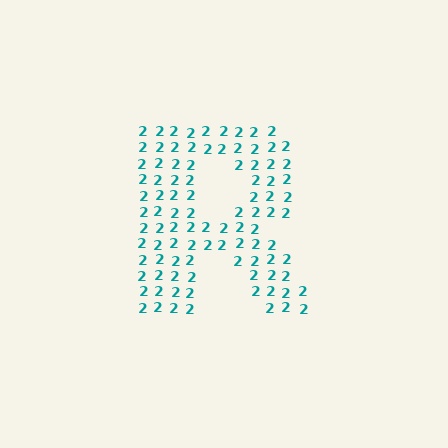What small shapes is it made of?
It is made of small digit 2's.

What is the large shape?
The large shape is the letter R.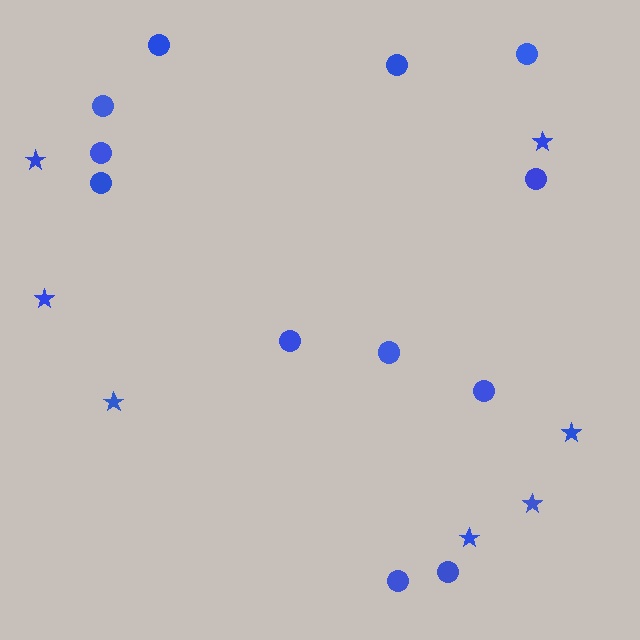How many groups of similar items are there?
There are 2 groups: one group of circles (12) and one group of stars (7).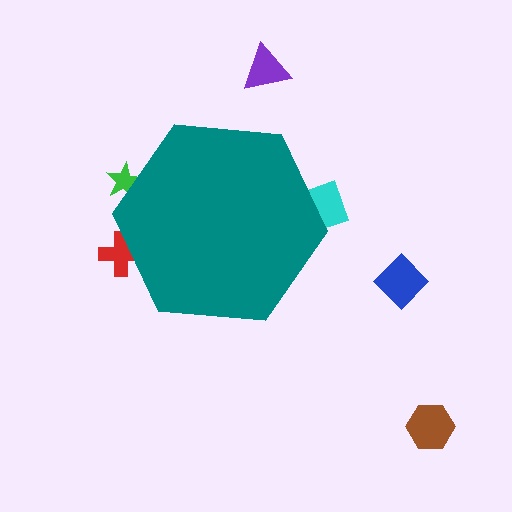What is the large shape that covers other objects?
A teal hexagon.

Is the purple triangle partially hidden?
No, the purple triangle is fully visible.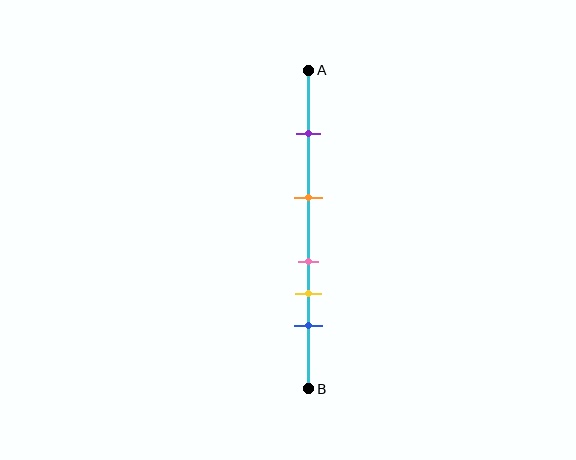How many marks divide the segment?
There are 5 marks dividing the segment.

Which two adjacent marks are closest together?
The pink and yellow marks are the closest adjacent pair.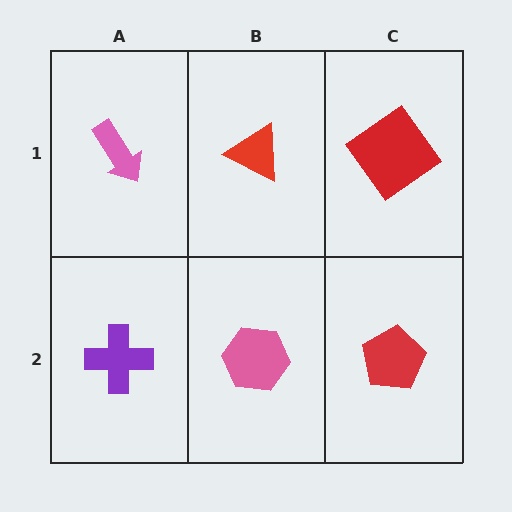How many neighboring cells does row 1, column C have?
2.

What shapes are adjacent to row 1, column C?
A red pentagon (row 2, column C), a red triangle (row 1, column B).